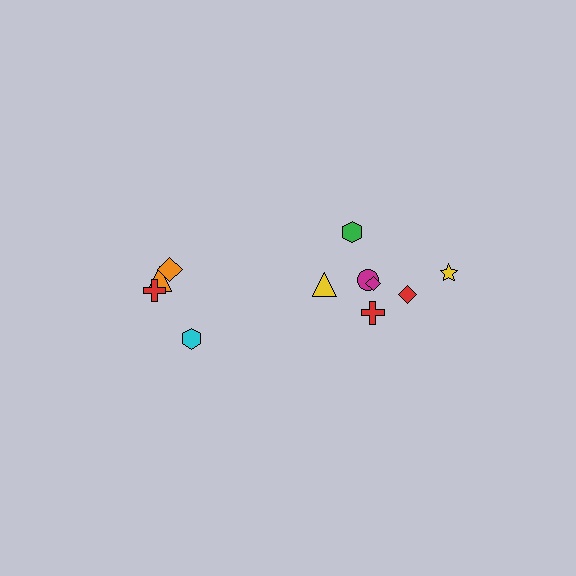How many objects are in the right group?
There are 7 objects.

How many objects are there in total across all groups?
There are 11 objects.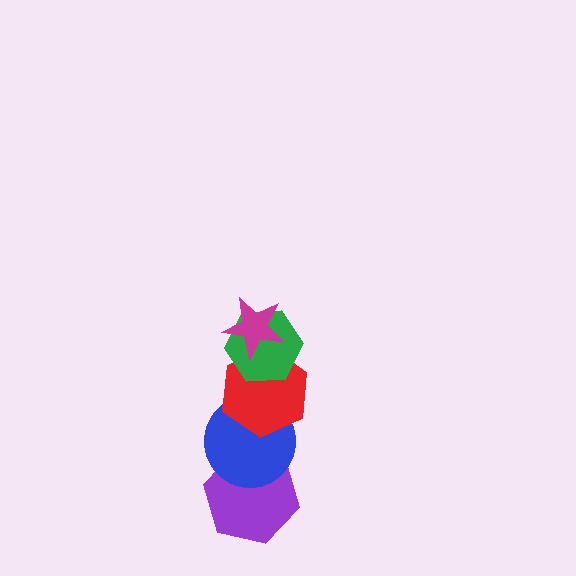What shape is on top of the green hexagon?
The magenta star is on top of the green hexagon.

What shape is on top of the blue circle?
The red hexagon is on top of the blue circle.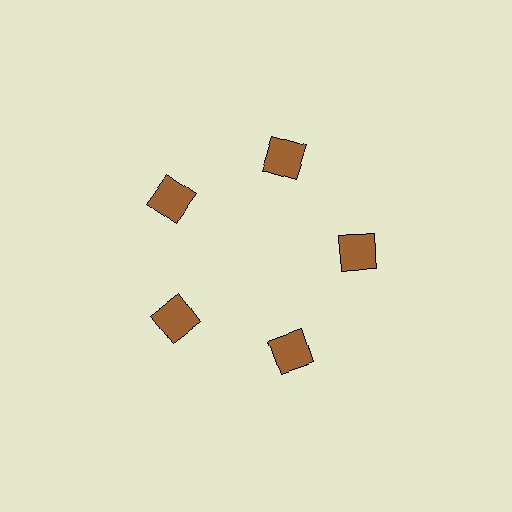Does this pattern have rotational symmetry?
Yes, this pattern has 5-fold rotational symmetry. It looks the same after rotating 72 degrees around the center.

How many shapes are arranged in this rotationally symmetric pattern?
There are 5 shapes, arranged in 5 groups of 1.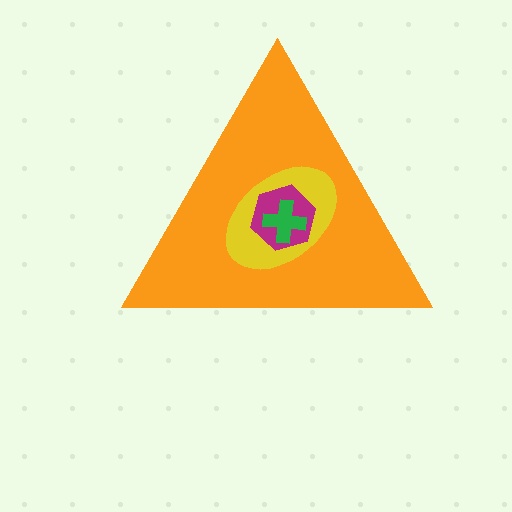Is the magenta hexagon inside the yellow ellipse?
Yes.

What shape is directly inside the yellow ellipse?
The magenta hexagon.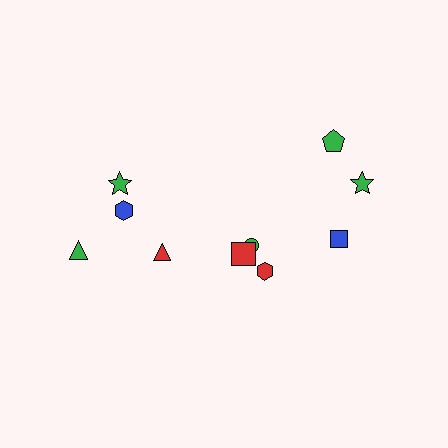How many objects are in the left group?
There are 4 objects.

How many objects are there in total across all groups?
There are 10 objects.